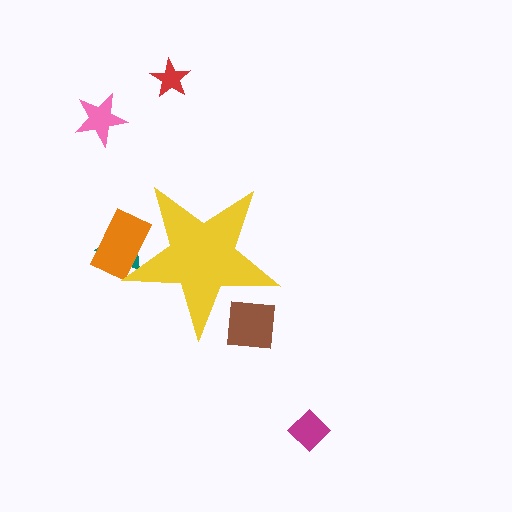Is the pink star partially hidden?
No, the pink star is fully visible.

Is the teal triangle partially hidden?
Yes, the teal triangle is partially hidden behind the yellow star.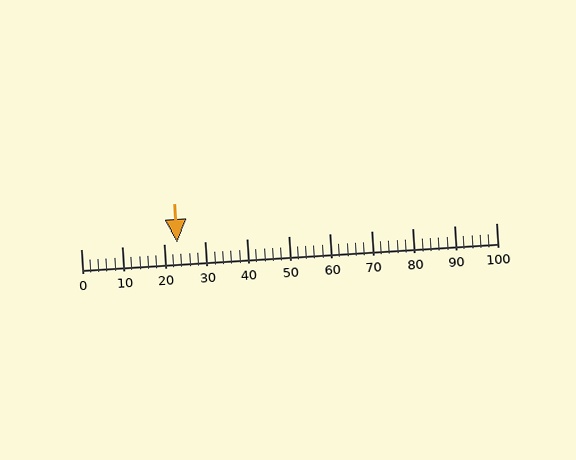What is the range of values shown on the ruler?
The ruler shows values from 0 to 100.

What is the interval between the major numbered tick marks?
The major tick marks are spaced 10 units apart.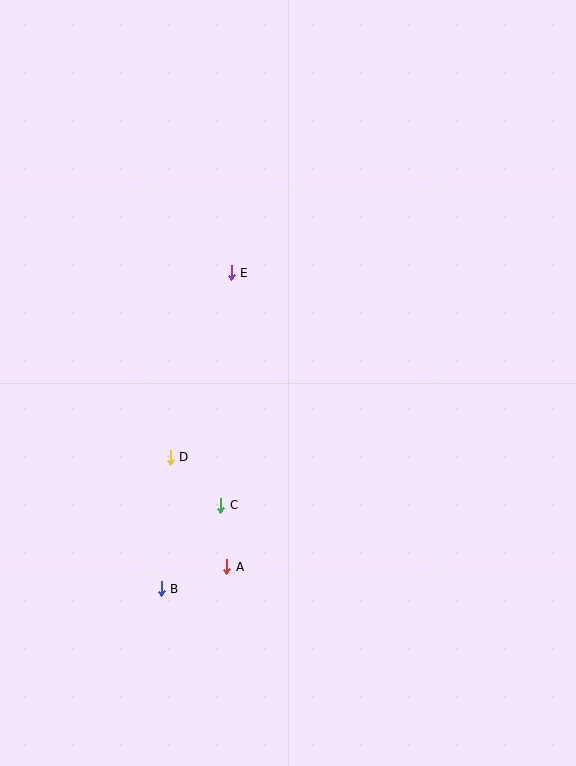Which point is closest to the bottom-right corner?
Point A is closest to the bottom-right corner.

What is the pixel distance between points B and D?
The distance between B and D is 132 pixels.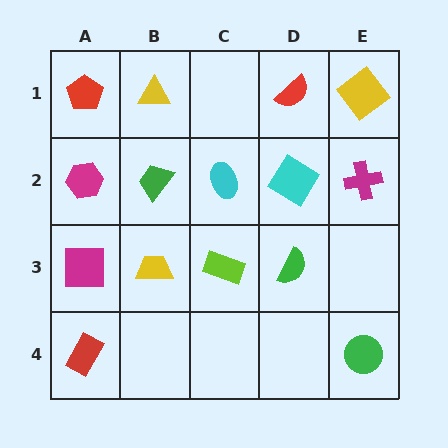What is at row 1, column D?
A red semicircle.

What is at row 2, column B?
A green trapezoid.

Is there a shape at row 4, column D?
No, that cell is empty.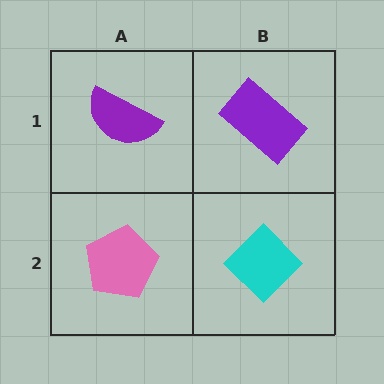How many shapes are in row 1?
2 shapes.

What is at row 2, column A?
A pink pentagon.